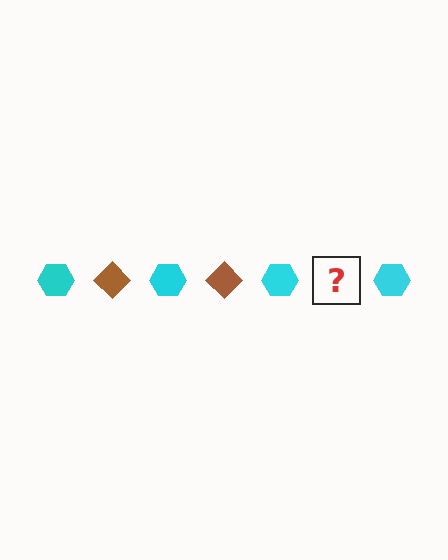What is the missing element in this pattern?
The missing element is a brown diamond.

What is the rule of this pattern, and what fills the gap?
The rule is that the pattern alternates between cyan hexagon and brown diamond. The gap should be filled with a brown diamond.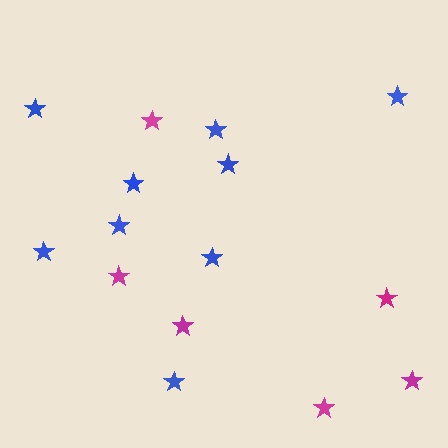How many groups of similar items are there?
There are 2 groups: one group of blue stars (9) and one group of magenta stars (6).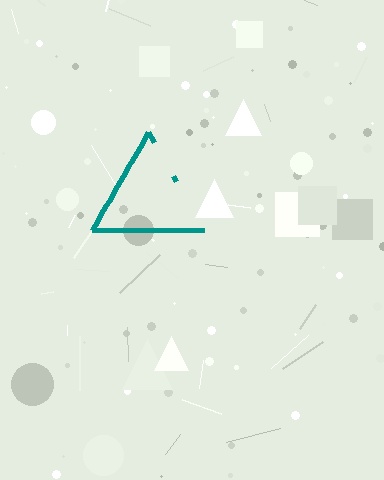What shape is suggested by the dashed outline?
The dashed outline suggests a triangle.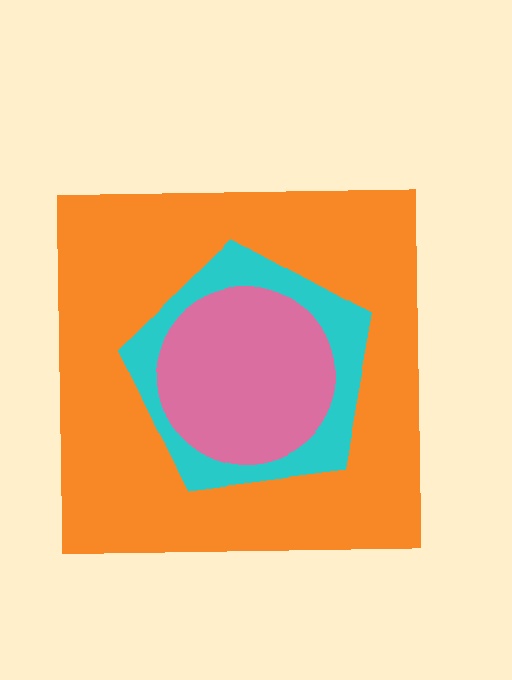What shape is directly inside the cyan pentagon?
The pink circle.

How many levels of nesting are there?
3.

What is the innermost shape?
The pink circle.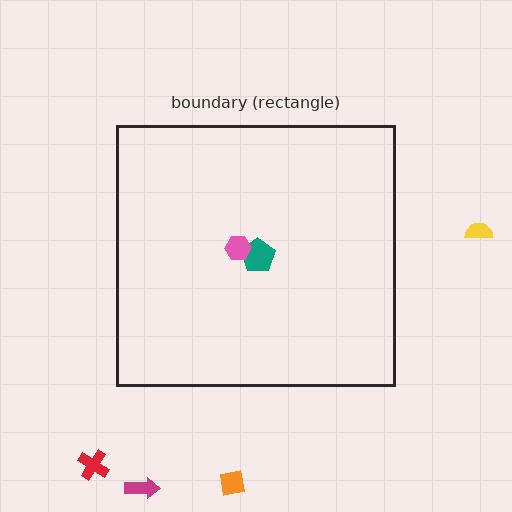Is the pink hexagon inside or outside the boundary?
Inside.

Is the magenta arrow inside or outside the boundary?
Outside.